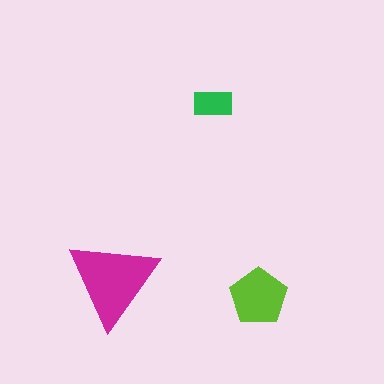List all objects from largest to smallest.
The magenta triangle, the lime pentagon, the green rectangle.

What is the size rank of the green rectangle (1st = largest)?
3rd.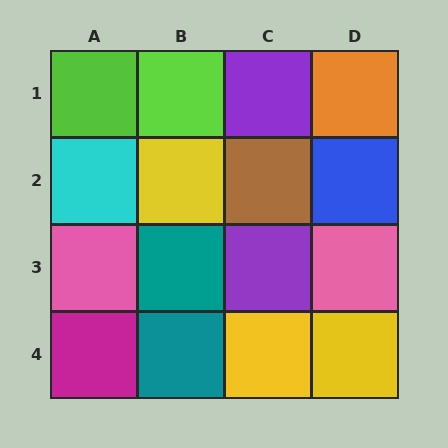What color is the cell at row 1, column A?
Lime.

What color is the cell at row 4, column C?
Yellow.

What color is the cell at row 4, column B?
Teal.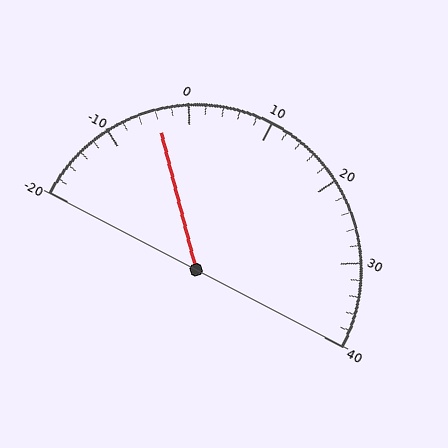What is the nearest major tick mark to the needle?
The nearest major tick mark is 0.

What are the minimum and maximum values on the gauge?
The gauge ranges from -20 to 40.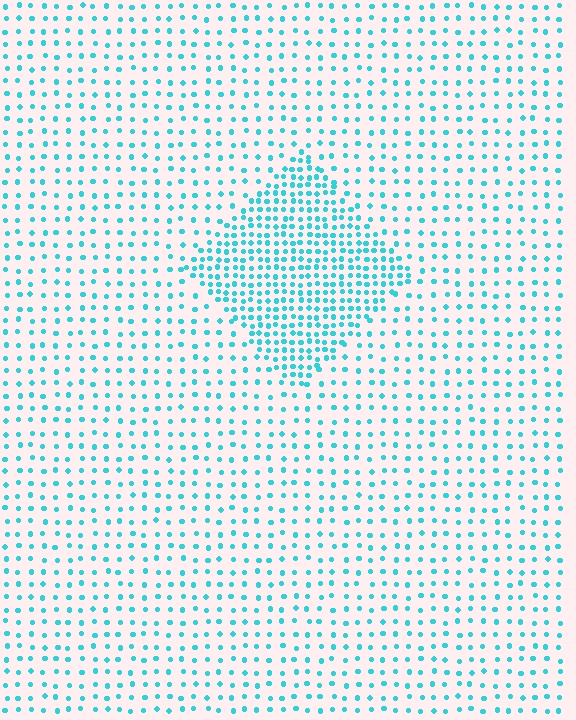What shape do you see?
I see a diamond.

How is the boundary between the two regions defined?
The boundary is defined by a change in element density (approximately 2.3x ratio). All elements are the same color, size, and shape.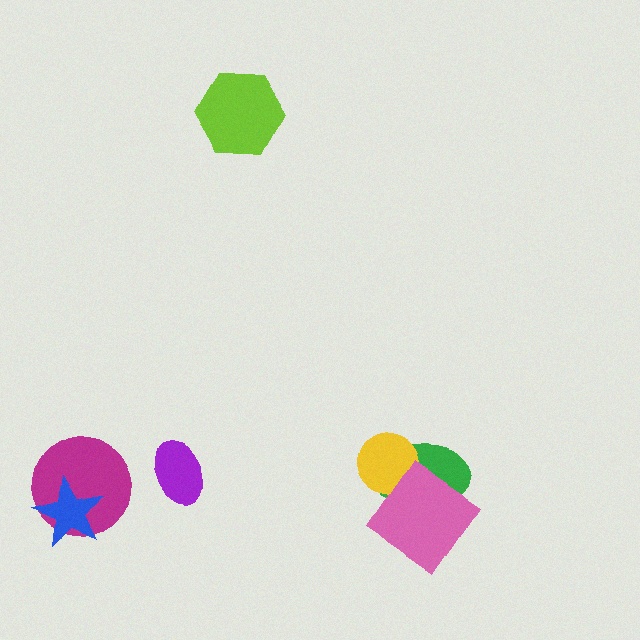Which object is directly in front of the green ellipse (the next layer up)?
The yellow circle is directly in front of the green ellipse.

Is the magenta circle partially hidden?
Yes, it is partially covered by another shape.